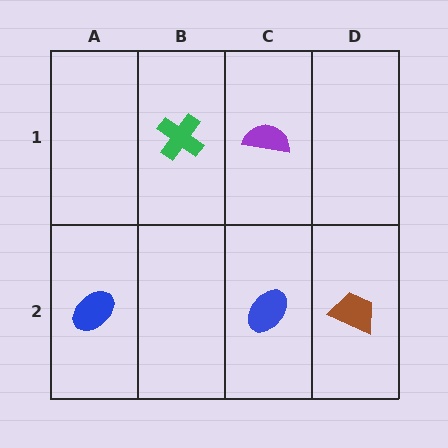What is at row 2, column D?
A brown trapezoid.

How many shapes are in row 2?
3 shapes.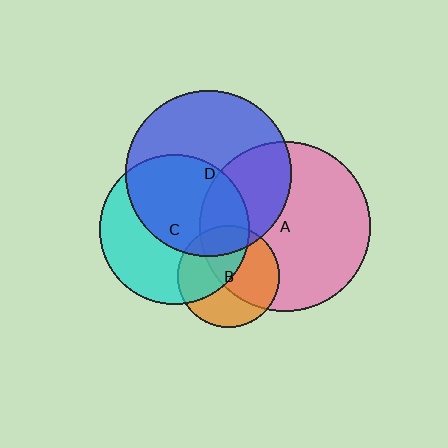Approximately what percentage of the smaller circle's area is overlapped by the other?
Approximately 45%.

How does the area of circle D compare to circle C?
Approximately 1.2 times.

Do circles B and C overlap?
Yes.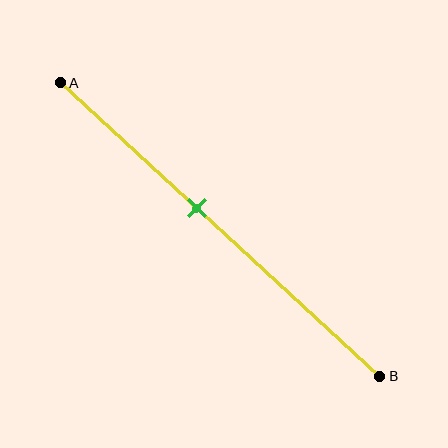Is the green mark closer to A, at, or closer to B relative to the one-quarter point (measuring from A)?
The green mark is closer to point B than the one-quarter point of segment AB.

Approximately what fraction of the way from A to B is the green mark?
The green mark is approximately 45% of the way from A to B.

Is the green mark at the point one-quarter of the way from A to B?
No, the mark is at about 45% from A, not at the 25% one-quarter point.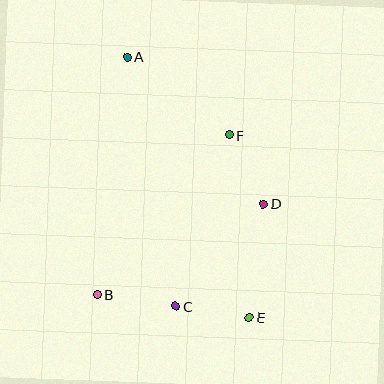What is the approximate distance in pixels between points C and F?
The distance between C and F is approximately 179 pixels.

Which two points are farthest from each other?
Points A and E are farthest from each other.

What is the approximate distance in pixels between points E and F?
The distance between E and F is approximately 183 pixels.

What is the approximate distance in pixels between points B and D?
The distance between B and D is approximately 189 pixels.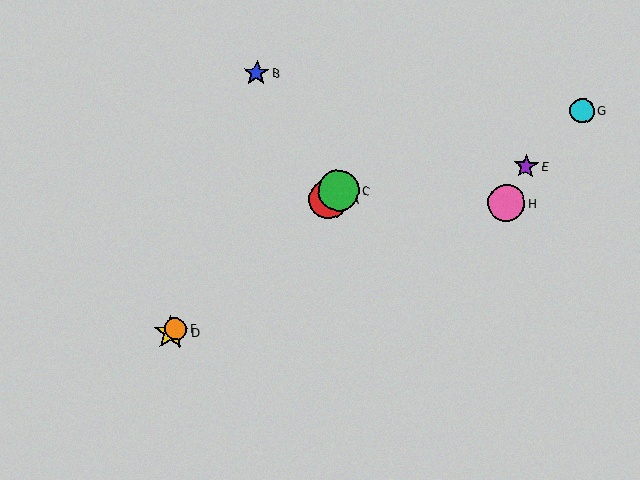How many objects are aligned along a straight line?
4 objects (A, C, D, F) are aligned along a straight line.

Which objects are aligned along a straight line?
Objects A, C, D, F are aligned along a straight line.